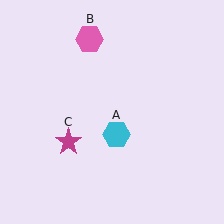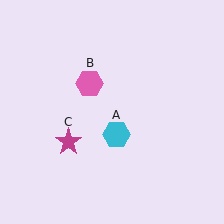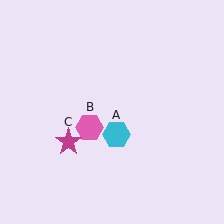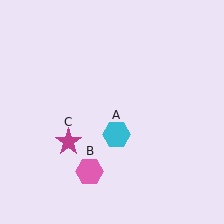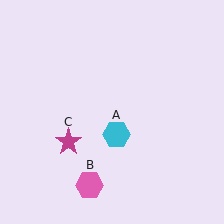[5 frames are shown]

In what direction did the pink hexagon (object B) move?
The pink hexagon (object B) moved down.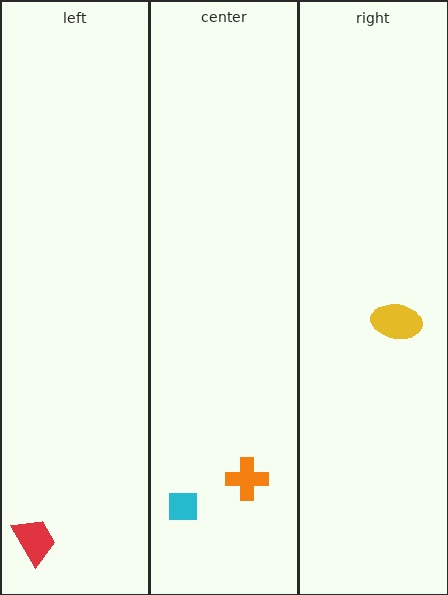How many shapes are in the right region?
1.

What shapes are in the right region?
The yellow ellipse.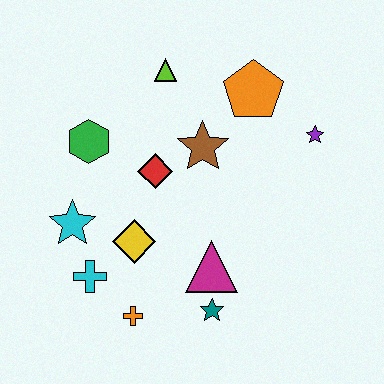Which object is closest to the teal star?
The magenta triangle is closest to the teal star.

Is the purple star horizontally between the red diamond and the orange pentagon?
No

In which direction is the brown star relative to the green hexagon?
The brown star is to the right of the green hexagon.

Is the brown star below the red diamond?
No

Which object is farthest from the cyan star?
The purple star is farthest from the cyan star.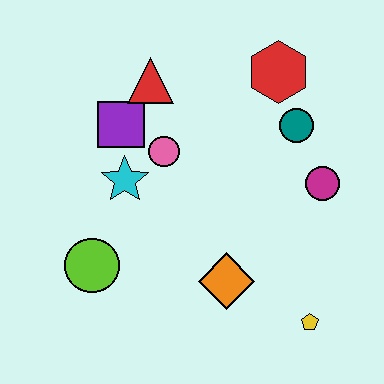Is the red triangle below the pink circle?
No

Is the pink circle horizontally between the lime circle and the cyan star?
No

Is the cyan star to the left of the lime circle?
No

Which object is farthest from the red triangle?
The yellow pentagon is farthest from the red triangle.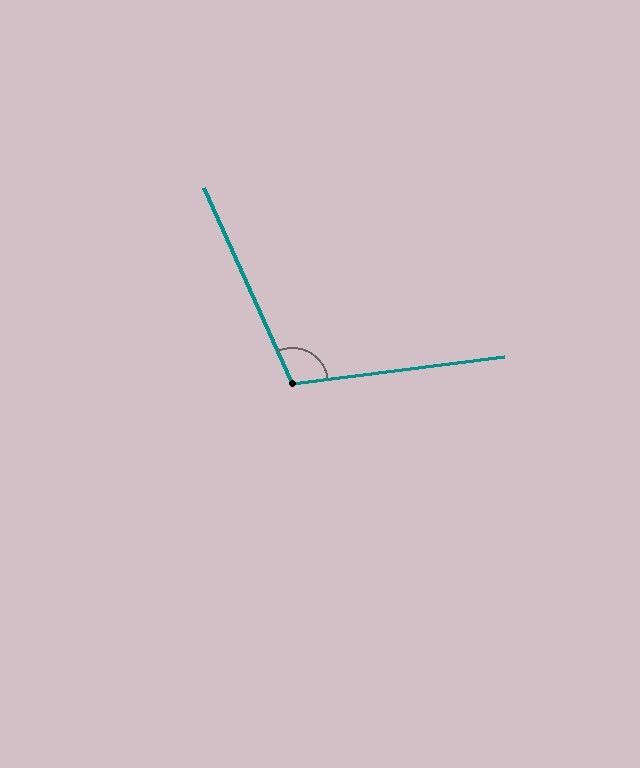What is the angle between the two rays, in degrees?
Approximately 107 degrees.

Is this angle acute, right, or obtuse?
It is obtuse.